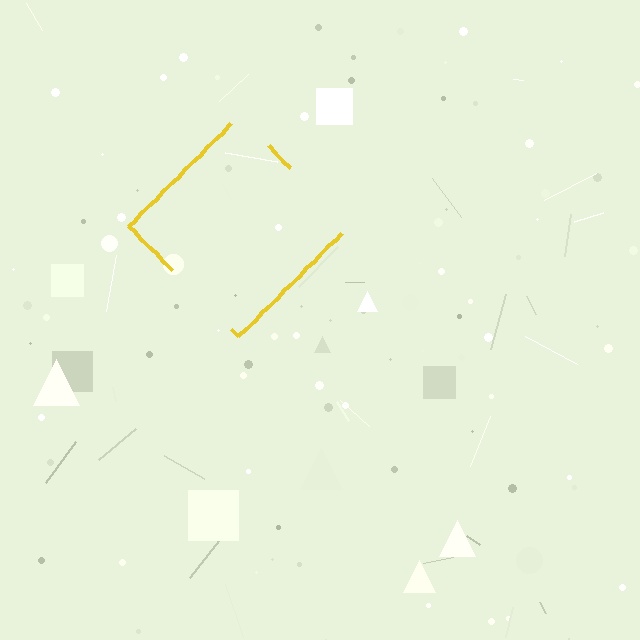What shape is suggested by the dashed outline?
The dashed outline suggests a diamond.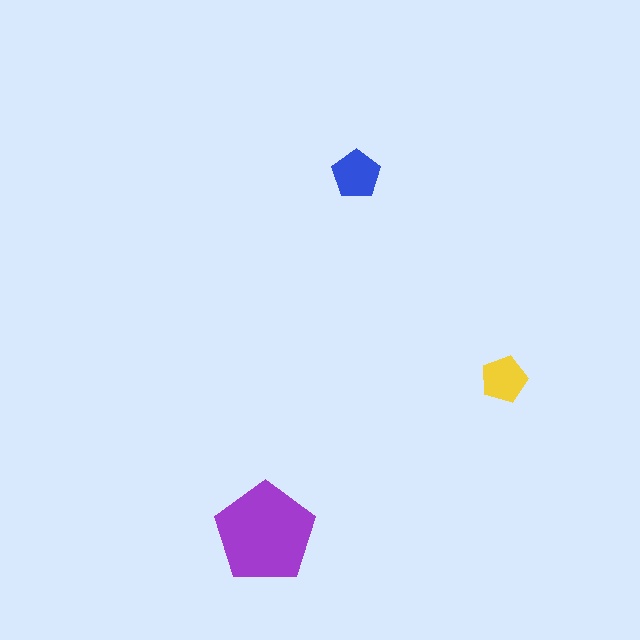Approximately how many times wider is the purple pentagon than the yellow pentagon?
About 2 times wider.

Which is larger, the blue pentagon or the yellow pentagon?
The blue one.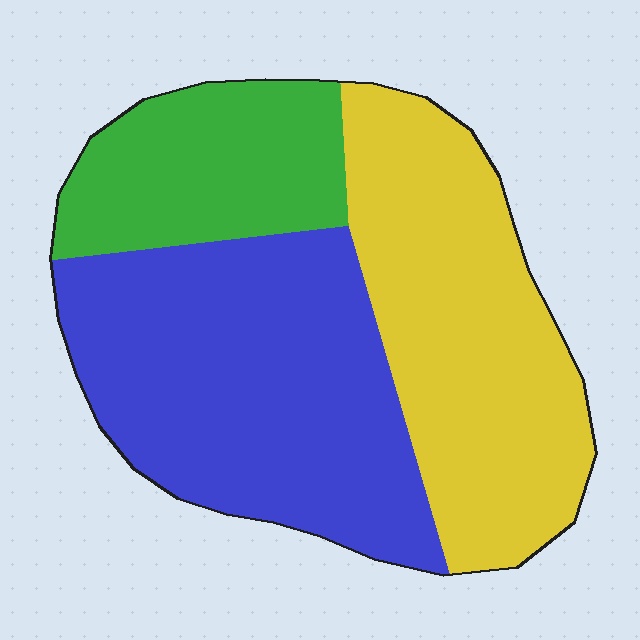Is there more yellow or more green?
Yellow.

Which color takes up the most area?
Blue, at roughly 45%.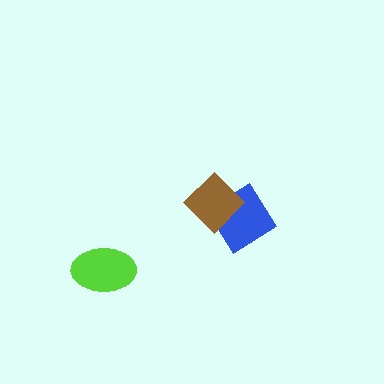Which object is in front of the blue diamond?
The brown diamond is in front of the blue diamond.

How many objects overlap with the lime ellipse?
0 objects overlap with the lime ellipse.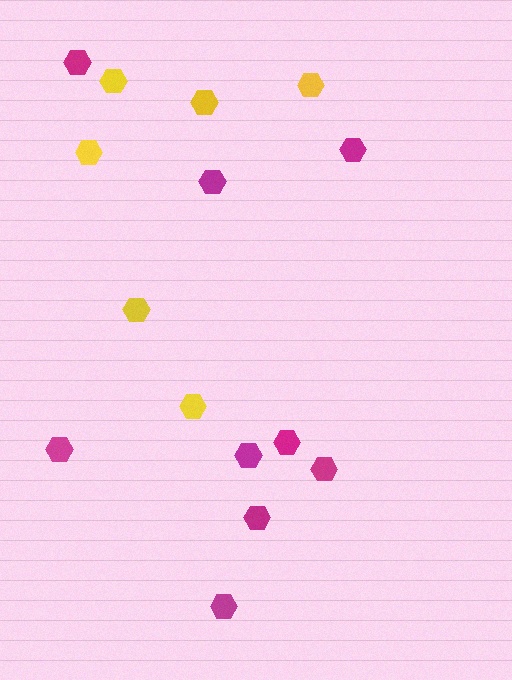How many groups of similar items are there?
There are 2 groups: one group of magenta hexagons (9) and one group of yellow hexagons (6).